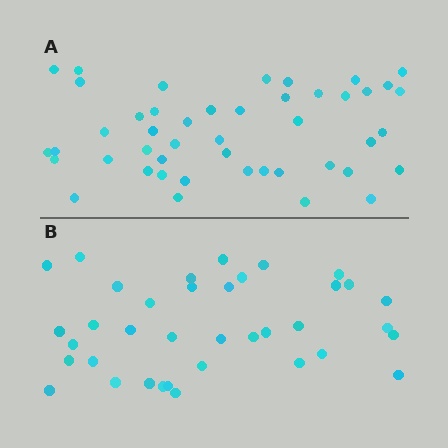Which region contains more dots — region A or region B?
Region A (the top region) has more dots.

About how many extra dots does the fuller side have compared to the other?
Region A has roughly 8 or so more dots than region B.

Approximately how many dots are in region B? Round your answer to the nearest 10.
About 40 dots. (The exact count is 37, which rounds to 40.)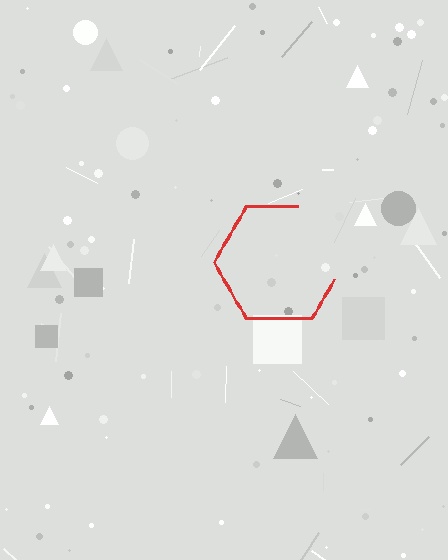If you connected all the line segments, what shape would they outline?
They would outline a hexagon.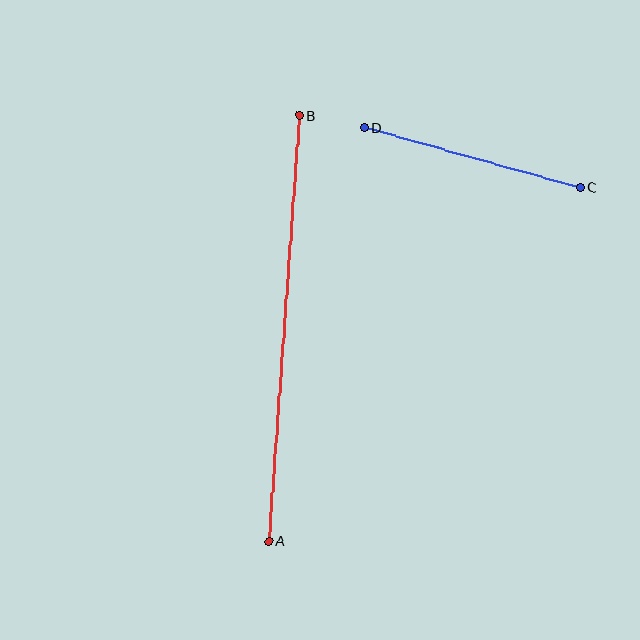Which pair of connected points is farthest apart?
Points A and B are farthest apart.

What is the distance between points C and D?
The distance is approximately 224 pixels.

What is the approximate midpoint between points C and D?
The midpoint is at approximately (472, 157) pixels.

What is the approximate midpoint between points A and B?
The midpoint is at approximately (284, 328) pixels.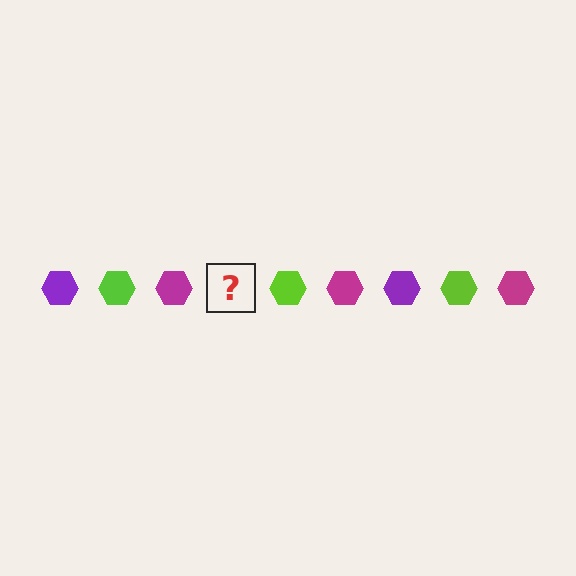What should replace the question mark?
The question mark should be replaced with a purple hexagon.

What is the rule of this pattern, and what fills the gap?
The rule is that the pattern cycles through purple, lime, magenta hexagons. The gap should be filled with a purple hexagon.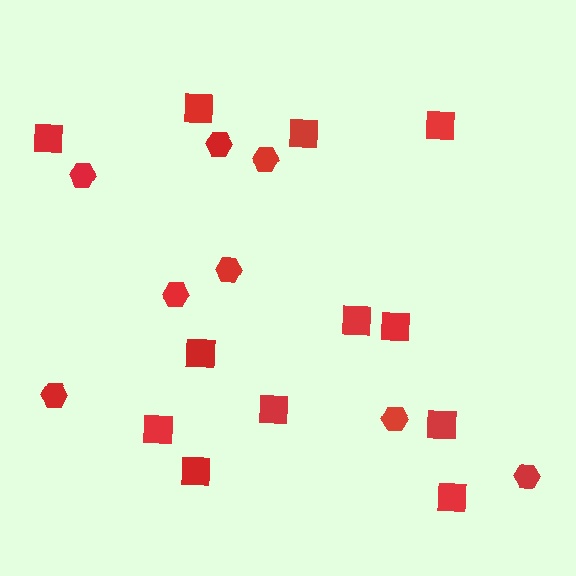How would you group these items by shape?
There are 2 groups: one group of squares (12) and one group of hexagons (8).